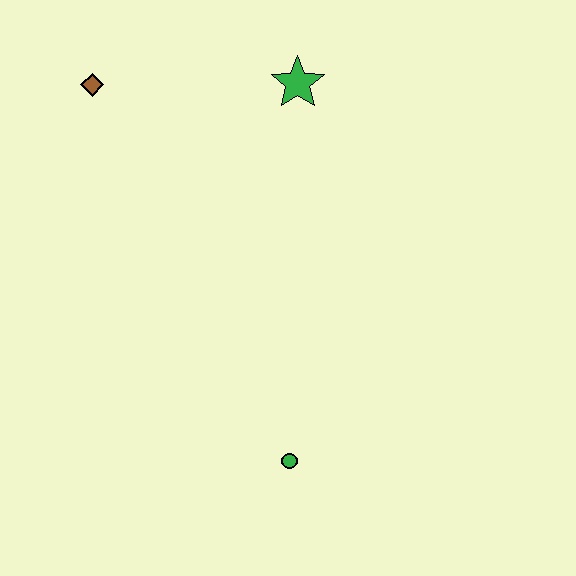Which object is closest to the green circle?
The green star is closest to the green circle.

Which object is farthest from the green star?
The green circle is farthest from the green star.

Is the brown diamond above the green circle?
Yes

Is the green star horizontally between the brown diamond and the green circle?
No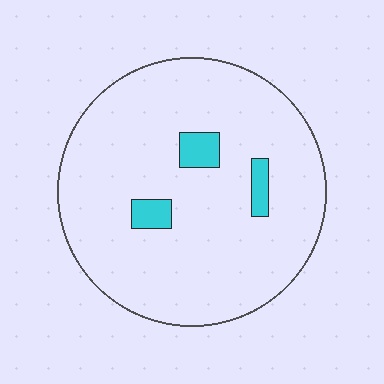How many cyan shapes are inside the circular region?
3.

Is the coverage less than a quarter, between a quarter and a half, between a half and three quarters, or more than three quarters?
Less than a quarter.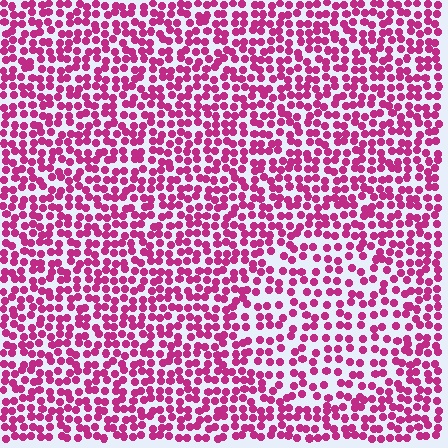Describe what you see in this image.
The image contains small magenta elements arranged at two different densities. A circle-shaped region is visible where the elements are less densely packed than the surrounding area.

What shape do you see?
I see a circle.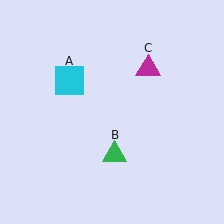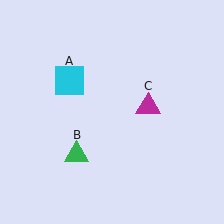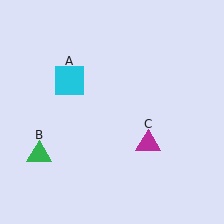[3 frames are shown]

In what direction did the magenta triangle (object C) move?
The magenta triangle (object C) moved down.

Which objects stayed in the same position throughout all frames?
Cyan square (object A) remained stationary.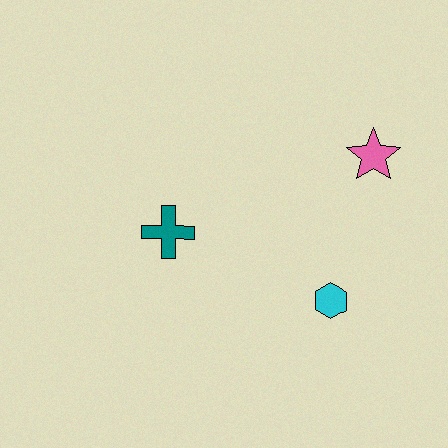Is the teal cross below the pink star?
Yes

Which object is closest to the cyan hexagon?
The pink star is closest to the cyan hexagon.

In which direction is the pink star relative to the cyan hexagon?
The pink star is above the cyan hexagon.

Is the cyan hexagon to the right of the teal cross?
Yes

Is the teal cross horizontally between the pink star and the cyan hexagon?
No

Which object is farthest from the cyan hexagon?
The teal cross is farthest from the cyan hexagon.